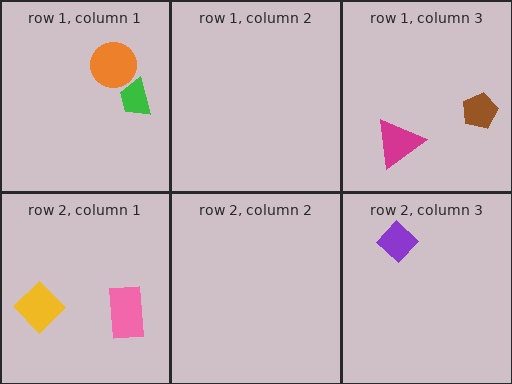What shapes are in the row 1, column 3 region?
The brown pentagon, the magenta triangle.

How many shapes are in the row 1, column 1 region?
2.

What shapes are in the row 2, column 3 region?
The purple diamond.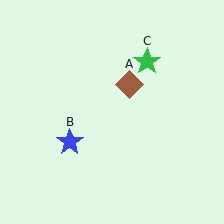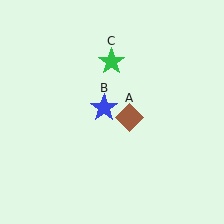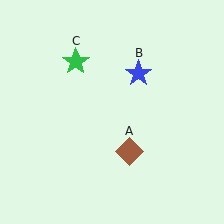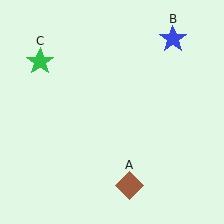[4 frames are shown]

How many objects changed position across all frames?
3 objects changed position: brown diamond (object A), blue star (object B), green star (object C).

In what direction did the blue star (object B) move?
The blue star (object B) moved up and to the right.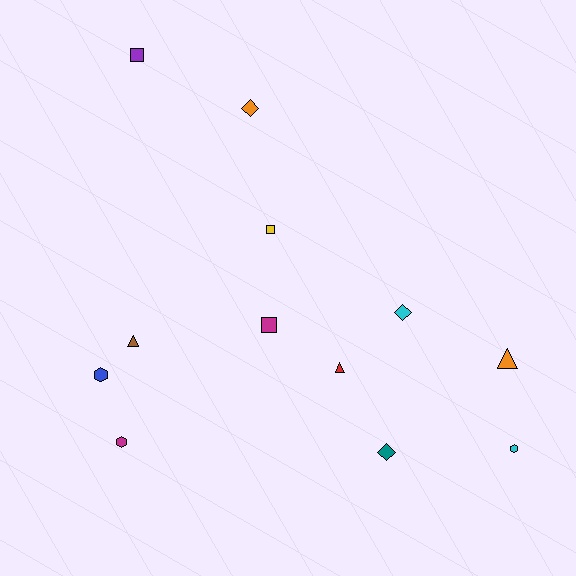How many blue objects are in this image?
There is 1 blue object.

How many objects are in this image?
There are 12 objects.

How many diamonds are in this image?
There are 3 diamonds.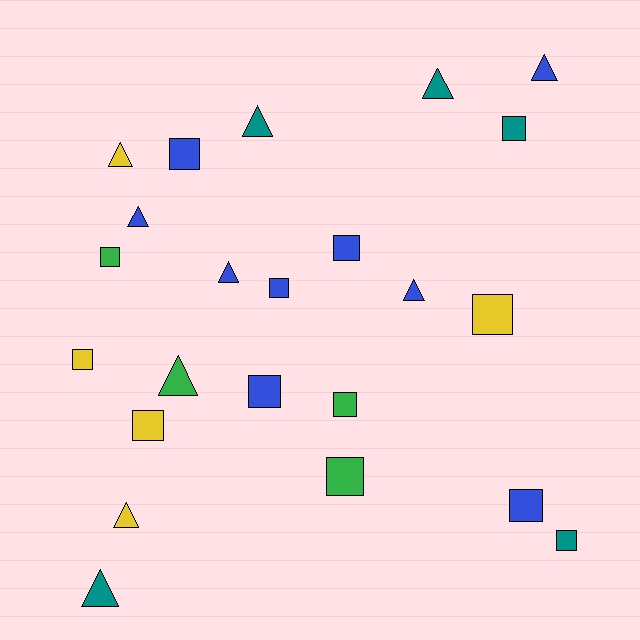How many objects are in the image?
There are 23 objects.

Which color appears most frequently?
Blue, with 9 objects.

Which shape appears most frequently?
Square, with 13 objects.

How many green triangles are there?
There is 1 green triangle.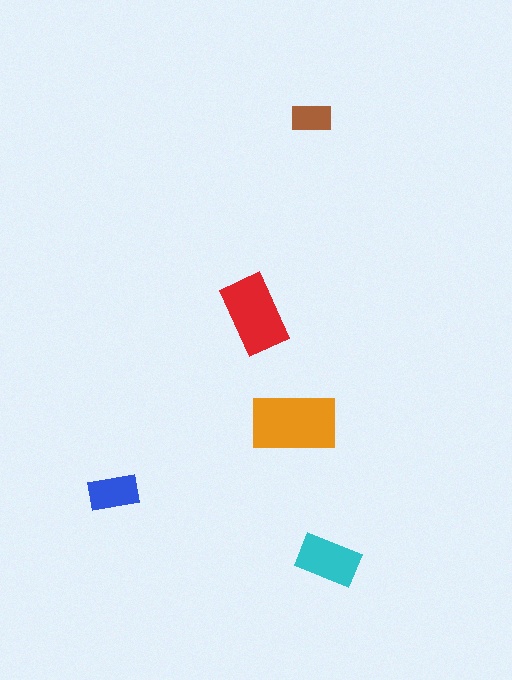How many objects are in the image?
There are 5 objects in the image.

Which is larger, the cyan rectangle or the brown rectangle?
The cyan one.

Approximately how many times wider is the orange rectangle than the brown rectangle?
About 2 times wider.